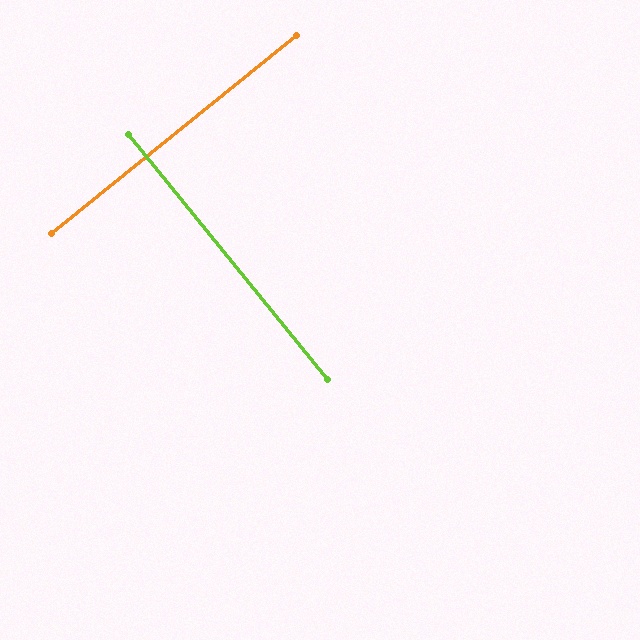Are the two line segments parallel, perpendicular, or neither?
Perpendicular — they meet at approximately 90°.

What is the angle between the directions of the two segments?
Approximately 90 degrees.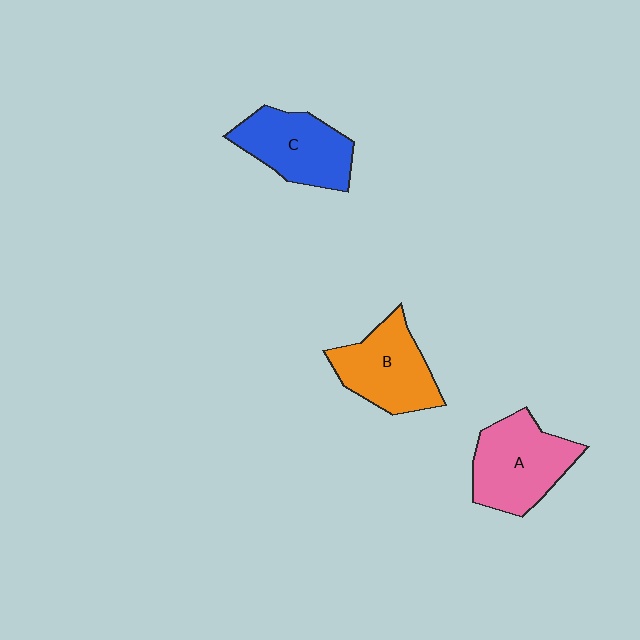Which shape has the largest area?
Shape A (pink).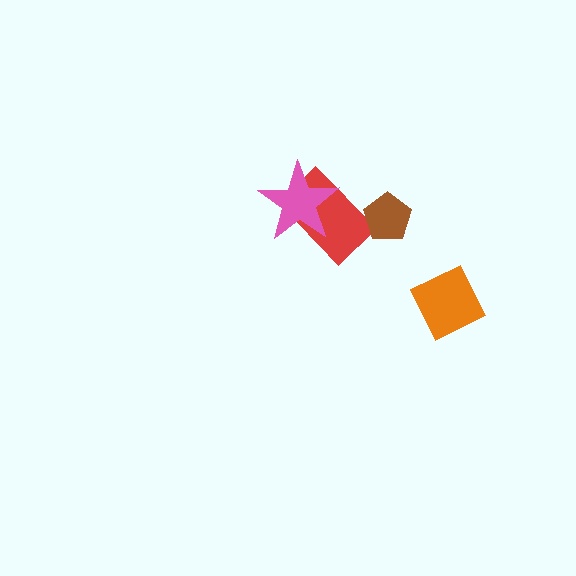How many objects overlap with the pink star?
1 object overlaps with the pink star.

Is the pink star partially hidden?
No, no other shape covers it.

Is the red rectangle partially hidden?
Yes, it is partially covered by another shape.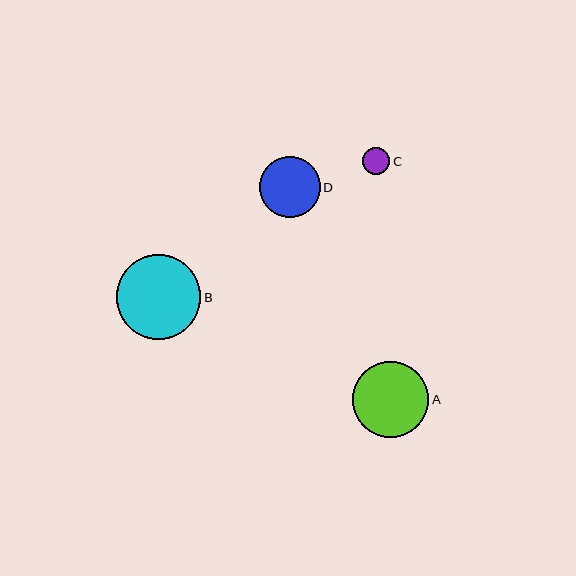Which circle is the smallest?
Circle C is the smallest with a size of approximately 27 pixels.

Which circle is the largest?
Circle B is the largest with a size of approximately 85 pixels.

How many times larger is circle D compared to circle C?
Circle D is approximately 2.2 times the size of circle C.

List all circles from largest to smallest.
From largest to smallest: B, A, D, C.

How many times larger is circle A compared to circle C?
Circle A is approximately 2.8 times the size of circle C.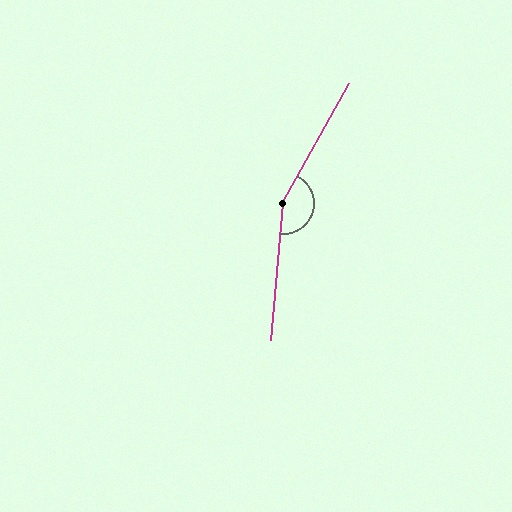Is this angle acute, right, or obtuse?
It is obtuse.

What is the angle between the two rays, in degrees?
Approximately 156 degrees.